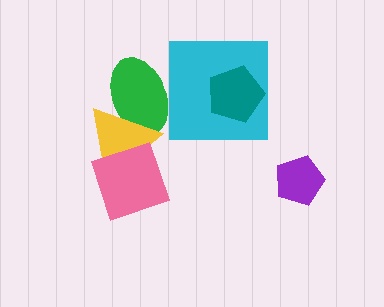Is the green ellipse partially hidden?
Yes, it is partially covered by another shape.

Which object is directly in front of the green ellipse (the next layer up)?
The yellow triangle is directly in front of the green ellipse.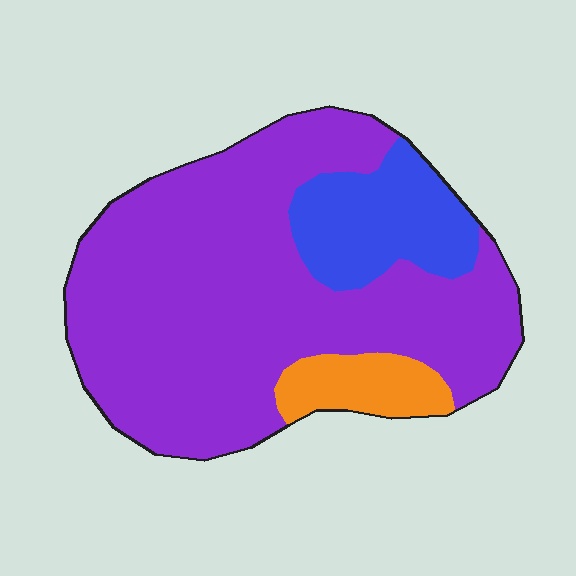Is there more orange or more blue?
Blue.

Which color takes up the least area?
Orange, at roughly 10%.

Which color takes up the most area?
Purple, at roughly 75%.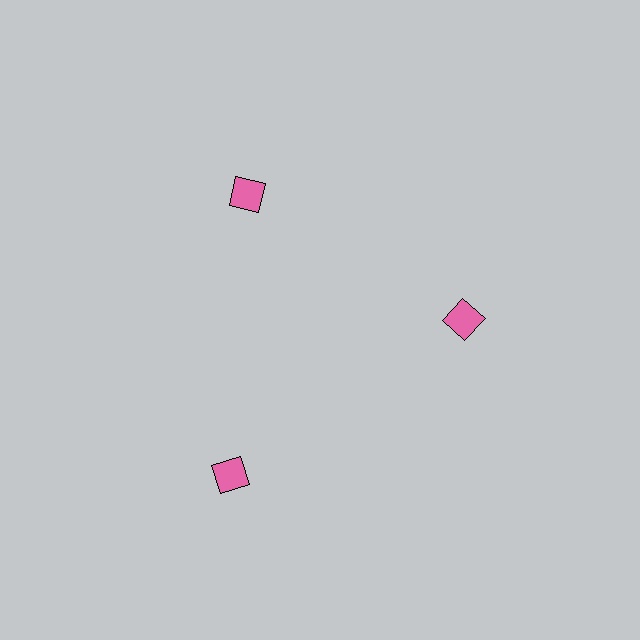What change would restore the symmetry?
The symmetry would be restored by moving it inward, back onto the ring so that all 3 squares sit at equal angles and equal distance from the center.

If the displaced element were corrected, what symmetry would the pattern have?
It would have 3-fold rotational symmetry — the pattern would map onto itself every 120 degrees.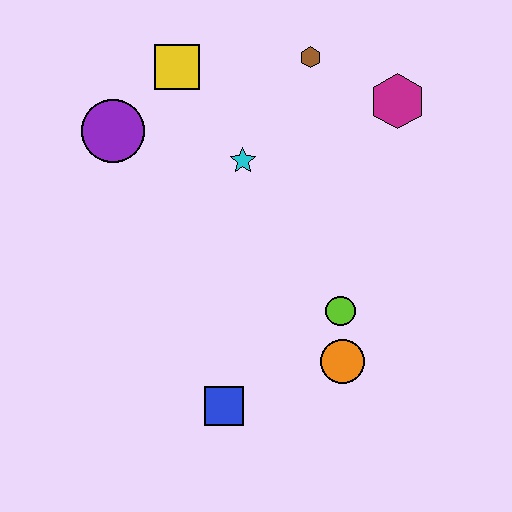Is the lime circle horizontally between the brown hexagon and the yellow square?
No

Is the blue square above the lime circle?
No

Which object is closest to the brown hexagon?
The magenta hexagon is closest to the brown hexagon.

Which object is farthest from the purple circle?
The orange circle is farthest from the purple circle.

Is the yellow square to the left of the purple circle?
No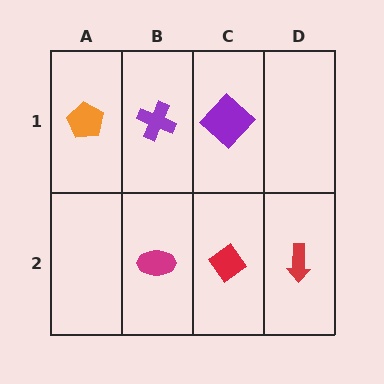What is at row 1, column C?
A purple diamond.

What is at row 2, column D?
A red arrow.